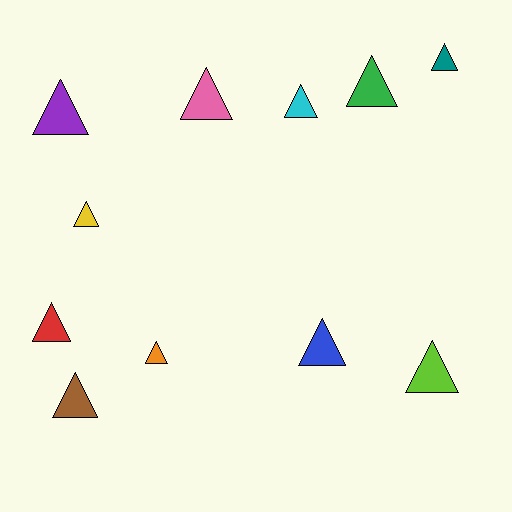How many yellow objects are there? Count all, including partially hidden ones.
There is 1 yellow object.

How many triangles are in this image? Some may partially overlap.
There are 11 triangles.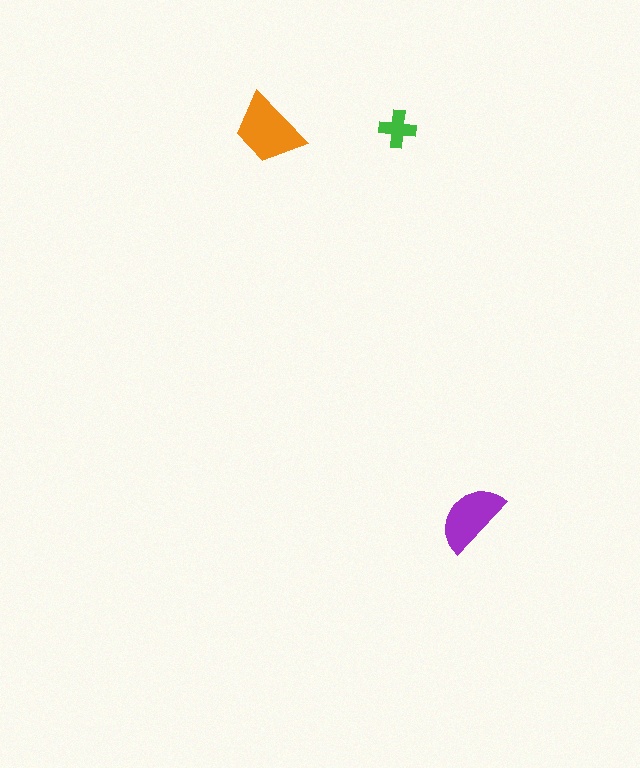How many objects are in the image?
There are 3 objects in the image.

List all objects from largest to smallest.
The orange trapezoid, the purple semicircle, the green cross.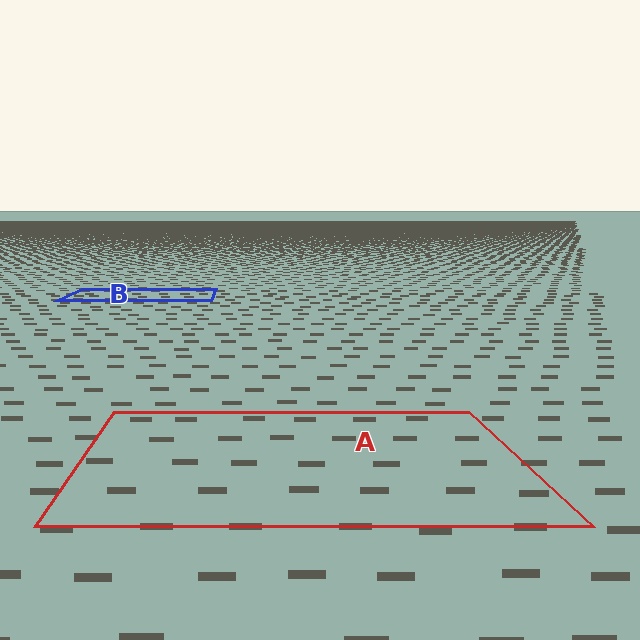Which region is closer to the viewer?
Region A is closer. The texture elements there are larger and more spread out.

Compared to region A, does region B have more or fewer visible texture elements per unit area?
Region B has more texture elements per unit area — they are packed more densely because it is farther away.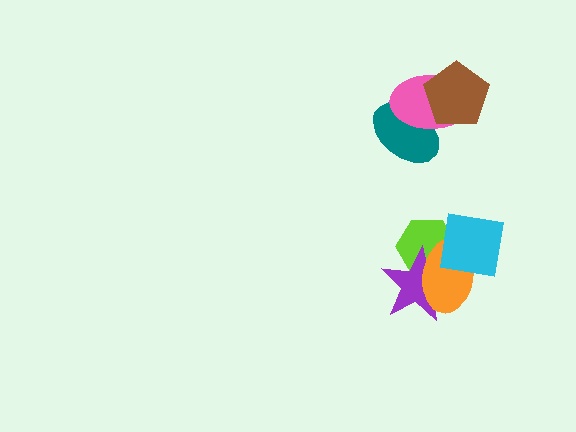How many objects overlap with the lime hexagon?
3 objects overlap with the lime hexagon.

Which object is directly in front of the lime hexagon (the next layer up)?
The purple star is directly in front of the lime hexagon.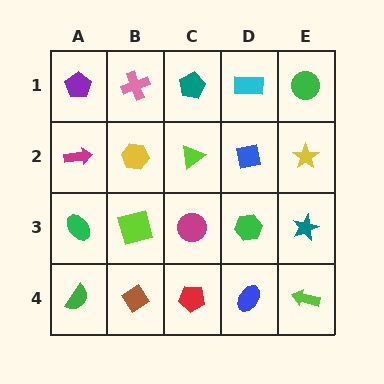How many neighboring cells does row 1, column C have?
3.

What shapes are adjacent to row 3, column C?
A lime triangle (row 2, column C), a red pentagon (row 4, column C), a lime square (row 3, column B), a green hexagon (row 3, column D).